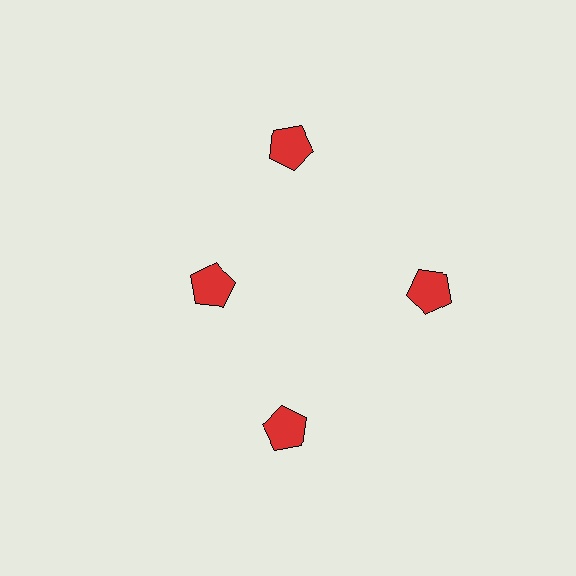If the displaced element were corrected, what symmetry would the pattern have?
It would have 4-fold rotational symmetry — the pattern would map onto itself every 90 degrees.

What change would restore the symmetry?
The symmetry would be restored by moving it outward, back onto the ring so that all 4 pentagons sit at equal angles and equal distance from the center.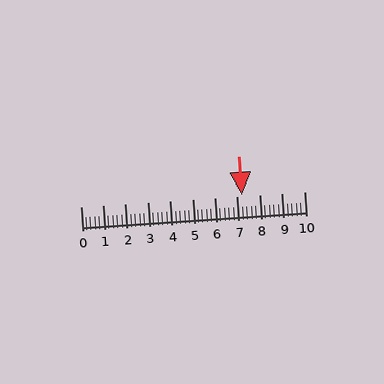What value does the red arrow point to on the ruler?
The red arrow points to approximately 7.2.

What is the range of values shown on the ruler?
The ruler shows values from 0 to 10.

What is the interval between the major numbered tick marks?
The major tick marks are spaced 1 units apart.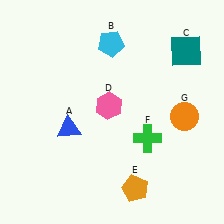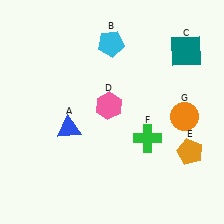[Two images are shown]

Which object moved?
The orange pentagon (E) moved right.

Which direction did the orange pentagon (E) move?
The orange pentagon (E) moved right.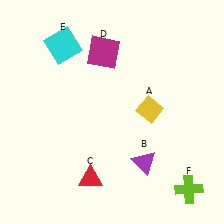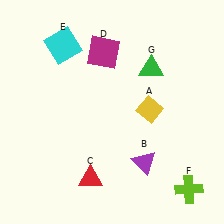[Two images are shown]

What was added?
A green triangle (G) was added in Image 2.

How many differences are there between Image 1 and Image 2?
There is 1 difference between the two images.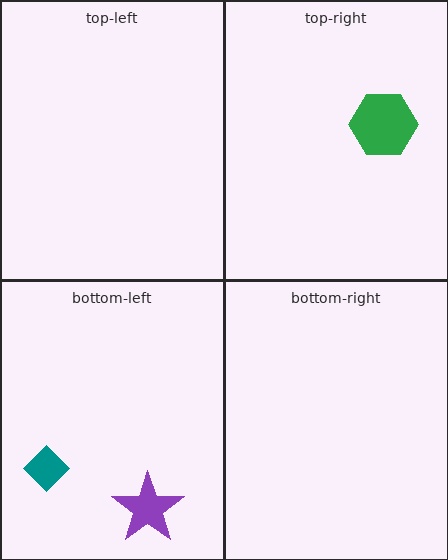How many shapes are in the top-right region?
1.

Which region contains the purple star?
The bottom-left region.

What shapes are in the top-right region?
The green hexagon.